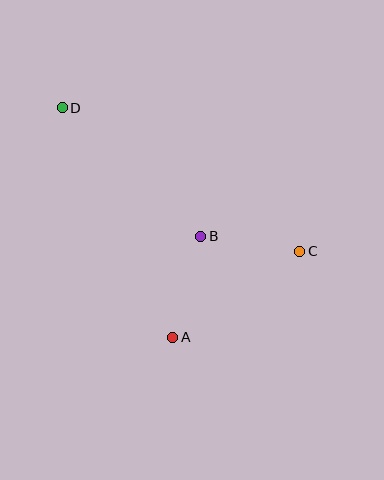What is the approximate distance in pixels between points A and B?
The distance between A and B is approximately 105 pixels.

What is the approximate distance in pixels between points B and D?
The distance between B and D is approximately 189 pixels.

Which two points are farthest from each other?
Points C and D are farthest from each other.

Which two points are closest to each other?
Points B and C are closest to each other.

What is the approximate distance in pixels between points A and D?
The distance between A and D is approximately 254 pixels.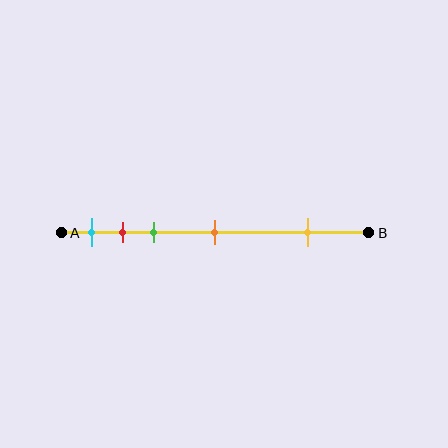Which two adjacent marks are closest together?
The red and green marks are the closest adjacent pair.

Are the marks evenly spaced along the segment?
No, the marks are not evenly spaced.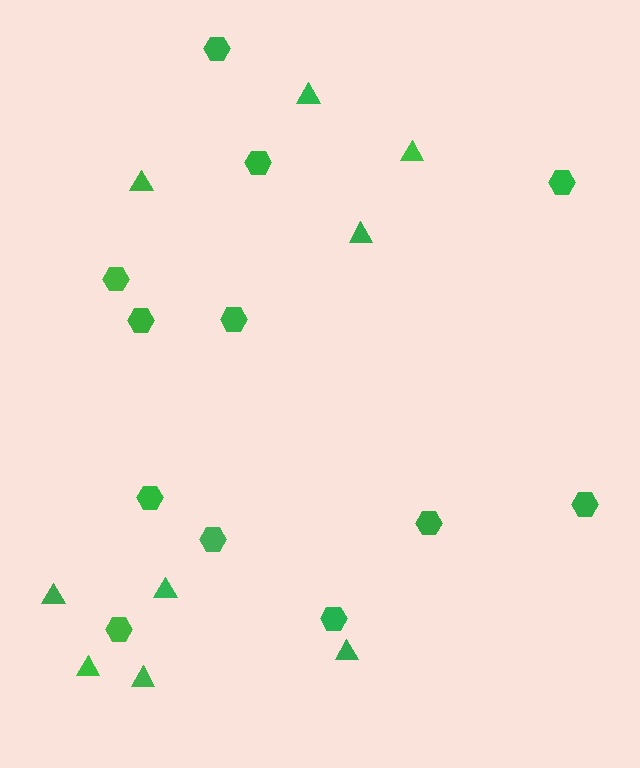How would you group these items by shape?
There are 2 groups: one group of hexagons (12) and one group of triangles (9).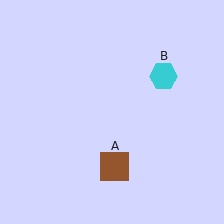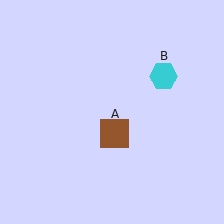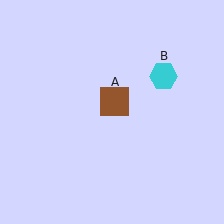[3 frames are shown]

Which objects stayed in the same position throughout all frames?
Cyan hexagon (object B) remained stationary.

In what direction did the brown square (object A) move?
The brown square (object A) moved up.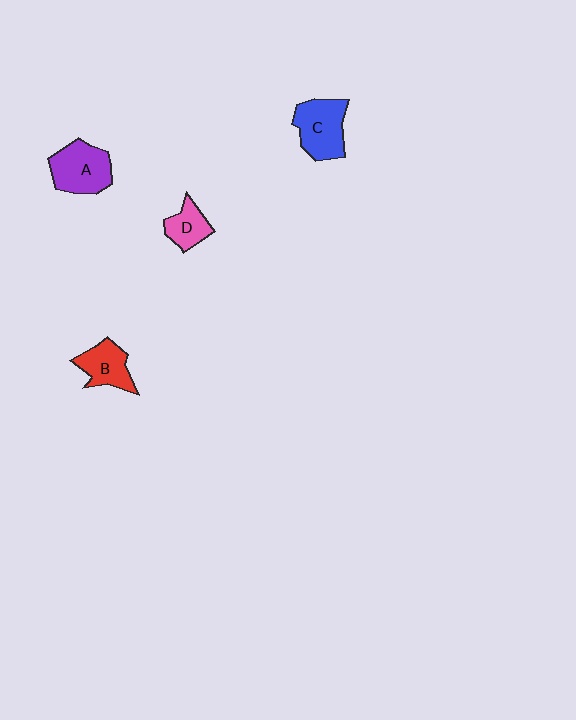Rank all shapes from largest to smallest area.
From largest to smallest: C (blue), A (purple), B (red), D (pink).